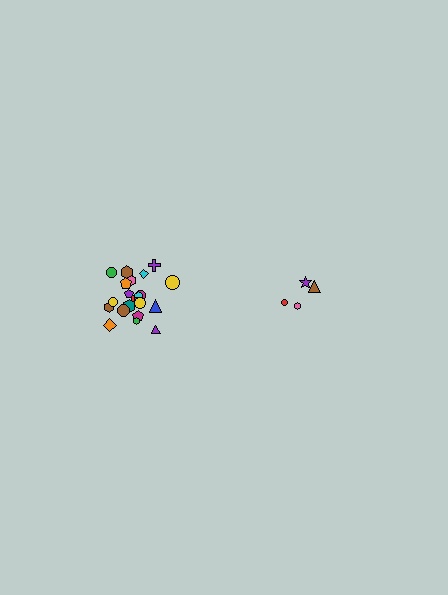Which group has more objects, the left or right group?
The left group.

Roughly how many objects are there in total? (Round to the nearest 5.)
Roughly 25 objects in total.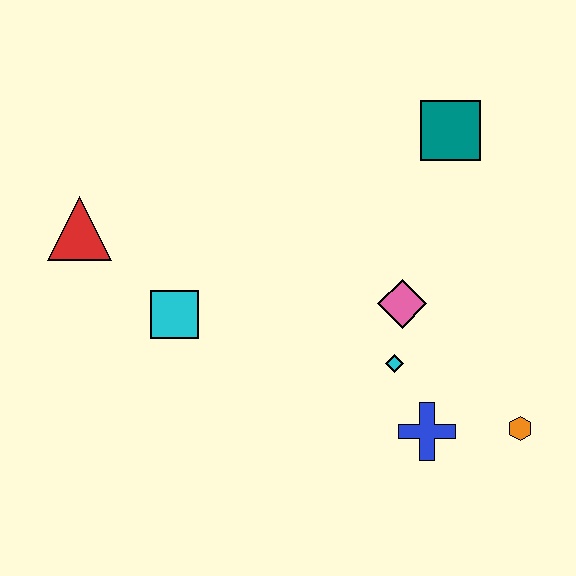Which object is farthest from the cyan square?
The orange hexagon is farthest from the cyan square.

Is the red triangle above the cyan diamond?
Yes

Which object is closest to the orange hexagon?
The blue cross is closest to the orange hexagon.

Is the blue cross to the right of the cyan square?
Yes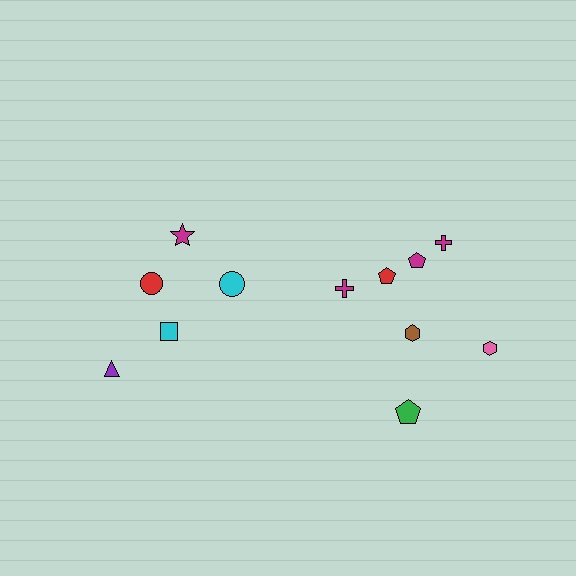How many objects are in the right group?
There are 7 objects.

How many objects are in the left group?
There are 5 objects.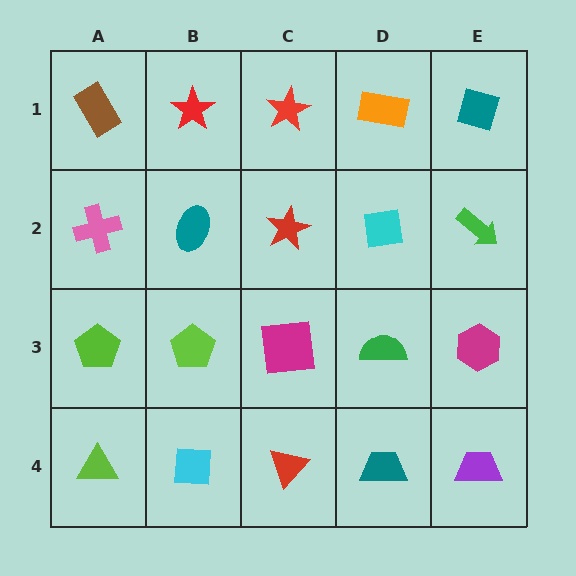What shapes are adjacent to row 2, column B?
A red star (row 1, column B), a lime pentagon (row 3, column B), a pink cross (row 2, column A), a red star (row 2, column C).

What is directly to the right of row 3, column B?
A magenta square.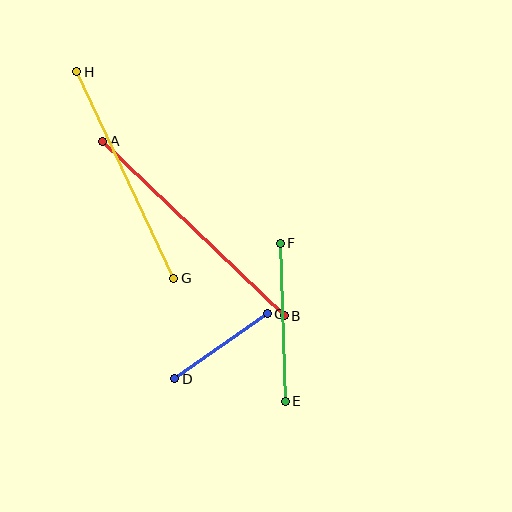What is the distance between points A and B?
The distance is approximately 251 pixels.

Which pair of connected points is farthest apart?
Points A and B are farthest apart.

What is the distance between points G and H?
The distance is approximately 229 pixels.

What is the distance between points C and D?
The distance is approximately 113 pixels.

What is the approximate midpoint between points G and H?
The midpoint is at approximately (125, 175) pixels.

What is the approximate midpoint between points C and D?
The midpoint is at approximately (221, 346) pixels.